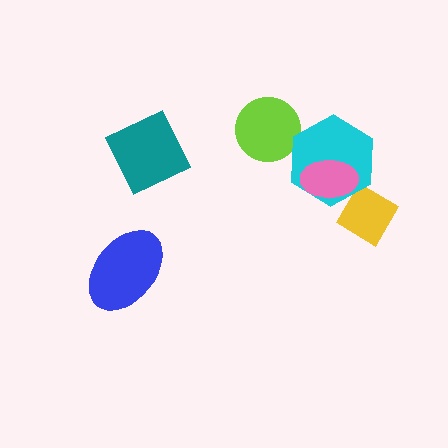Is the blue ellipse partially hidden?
No, no other shape covers it.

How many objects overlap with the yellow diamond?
2 objects overlap with the yellow diamond.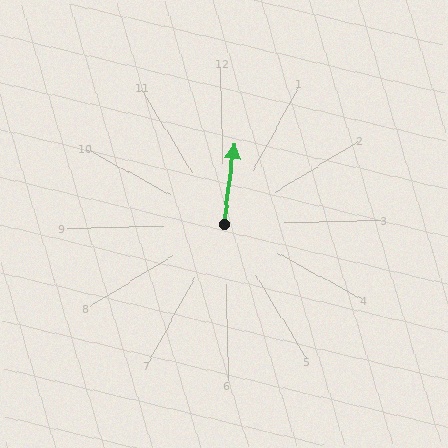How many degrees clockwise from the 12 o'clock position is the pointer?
Approximately 9 degrees.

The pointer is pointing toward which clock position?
Roughly 12 o'clock.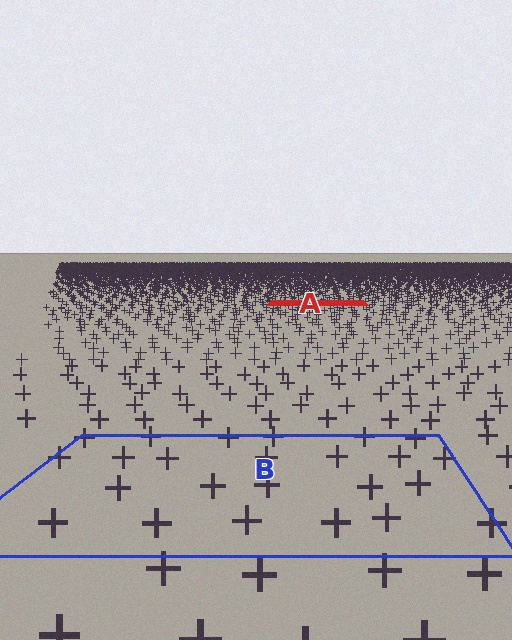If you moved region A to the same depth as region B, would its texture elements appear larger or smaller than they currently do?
They would appear larger. At a closer depth, the same texture elements are projected at a bigger on-screen size.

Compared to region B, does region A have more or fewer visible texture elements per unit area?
Region A has more texture elements per unit area — they are packed more densely because it is farther away.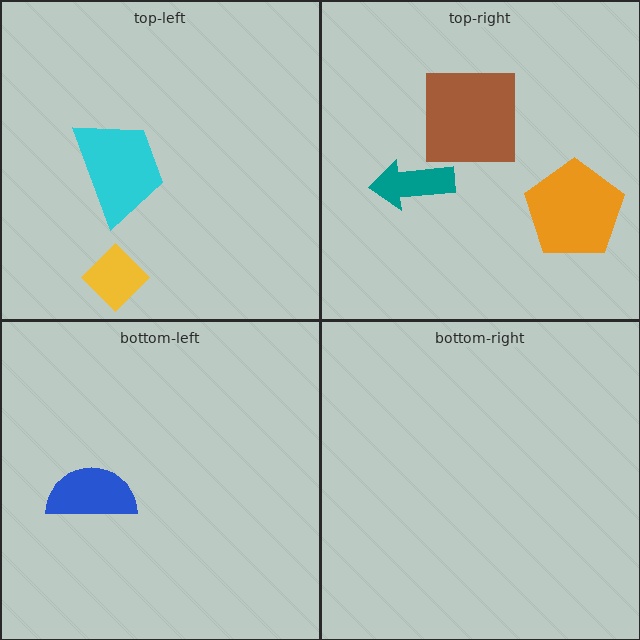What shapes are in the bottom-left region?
The blue semicircle.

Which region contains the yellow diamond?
The top-left region.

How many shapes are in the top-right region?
3.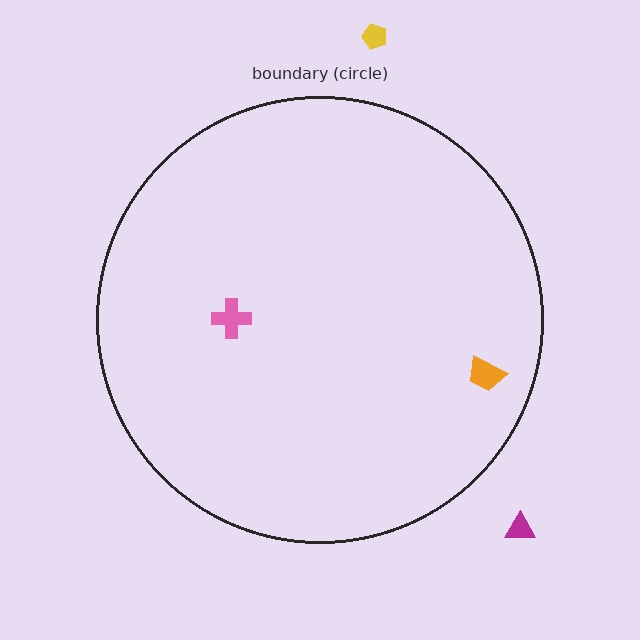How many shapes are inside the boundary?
2 inside, 2 outside.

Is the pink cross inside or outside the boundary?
Inside.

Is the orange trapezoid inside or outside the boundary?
Inside.